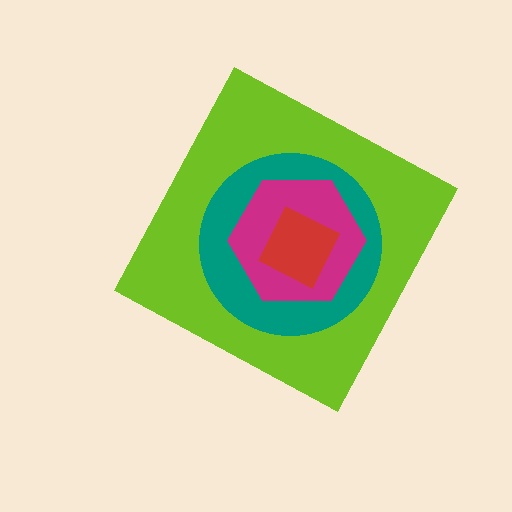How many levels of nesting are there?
4.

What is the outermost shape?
The lime diamond.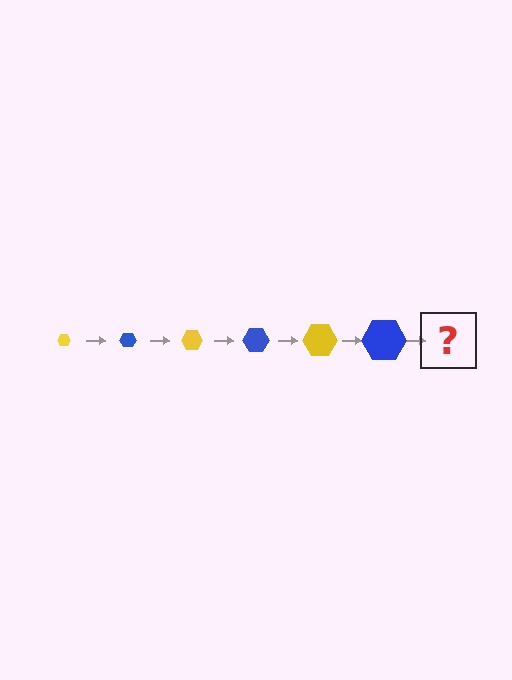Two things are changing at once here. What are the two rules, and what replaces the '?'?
The two rules are that the hexagon grows larger each step and the color cycles through yellow and blue. The '?' should be a yellow hexagon, larger than the previous one.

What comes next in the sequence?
The next element should be a yellow hexagon, larger than the previous one.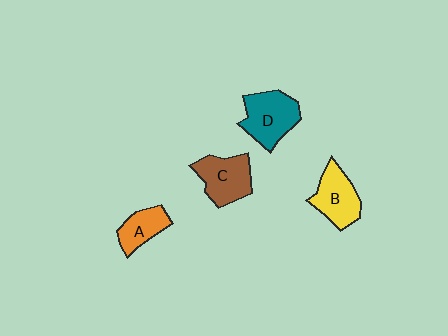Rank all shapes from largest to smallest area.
From largest to smallest: D (teal), C (brown), B (yellow), A (orange).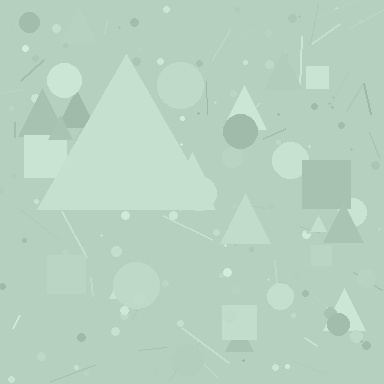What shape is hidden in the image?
A triangle is hidden in the image.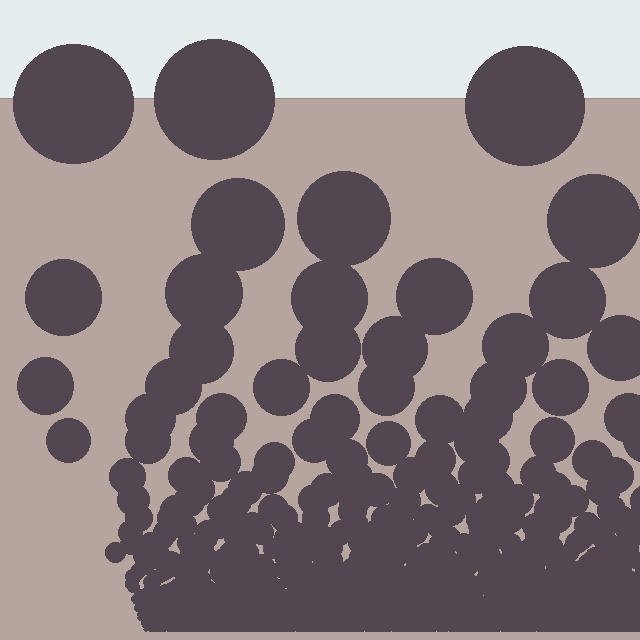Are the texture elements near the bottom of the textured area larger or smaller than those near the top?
Smaller. The gradient is inverted — elements near the bottom are smaller and denser.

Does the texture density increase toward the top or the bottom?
Density increases toward the bottom.